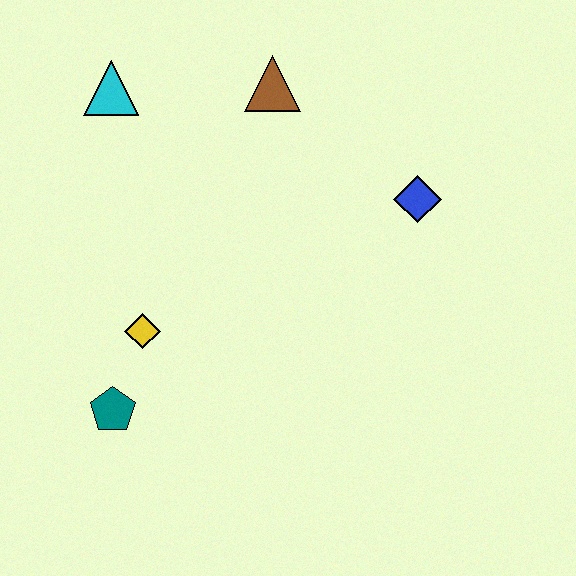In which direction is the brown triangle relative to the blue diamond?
The brown triangle is to the left of the blue diamond.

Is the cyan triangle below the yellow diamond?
No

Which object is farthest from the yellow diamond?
The blue diamond is farthest from the yellow diamond.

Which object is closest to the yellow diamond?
The teal pentagon is closest to the yellow diamond.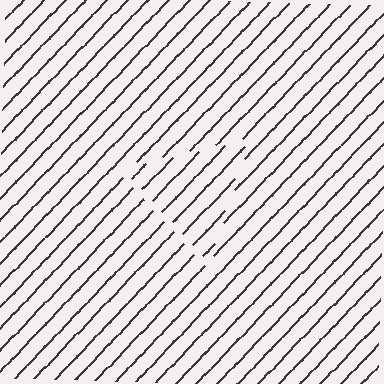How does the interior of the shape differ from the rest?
The interior of the shape contains the same grating, shifted by half a period — the contour is defined by the phase discontinuity where line-ends from the inner and outer gratings abut.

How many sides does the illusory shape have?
3 sides — the line-ends trace a triangle.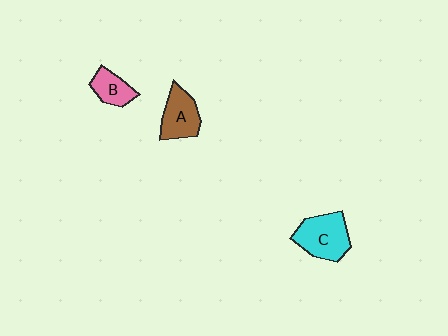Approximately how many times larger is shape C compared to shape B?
Approximately 1.8 times.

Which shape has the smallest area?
Shape B (pink).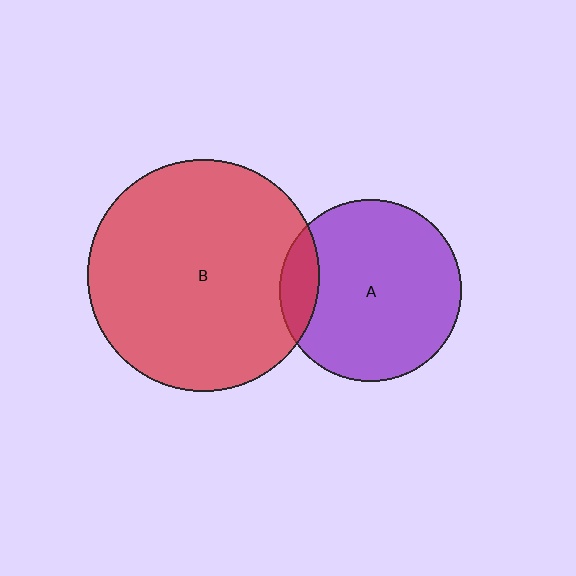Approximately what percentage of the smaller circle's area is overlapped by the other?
Approximately 10%.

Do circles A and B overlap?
Yes.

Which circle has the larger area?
Circle B (red).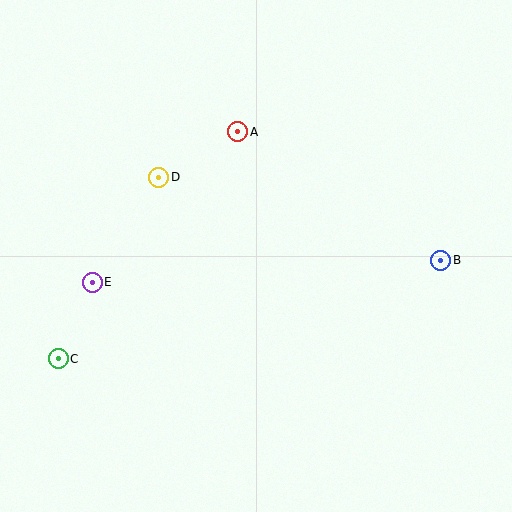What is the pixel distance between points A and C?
The distance between A and C is 289 pixels.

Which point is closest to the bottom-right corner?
Point B is closest to the bottom-right corner.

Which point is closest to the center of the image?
Point D at (159, 177) is closest to the center.